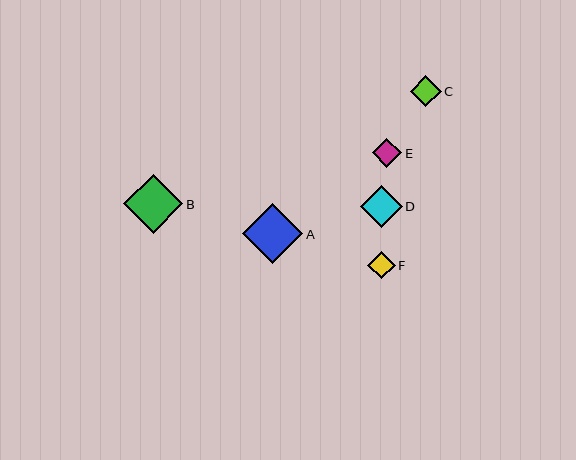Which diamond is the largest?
Diamond A is the largest with a size of approximately 60 pixels.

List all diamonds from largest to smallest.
From largest to smallest: A, B, D, C, E, F.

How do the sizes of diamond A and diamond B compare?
Diamond A and diamond B are approximately the same size.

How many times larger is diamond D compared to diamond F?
Diamond D is approximately 1.5 times the size of diamond F.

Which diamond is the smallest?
Diamond F is the smallest with a size of approximately 27 pixels.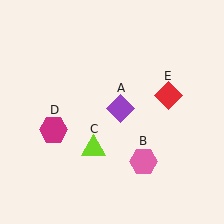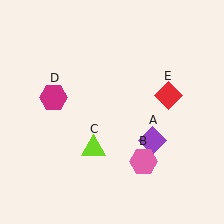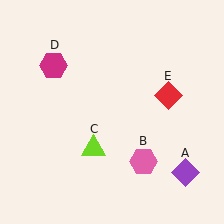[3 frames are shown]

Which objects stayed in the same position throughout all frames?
Pink hexagon (object B) and lime triangle (object C) and red diamond (object E) remained stationary.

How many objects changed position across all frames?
2 objects changed position: purple diamond (object A), magenta hexagon (object D).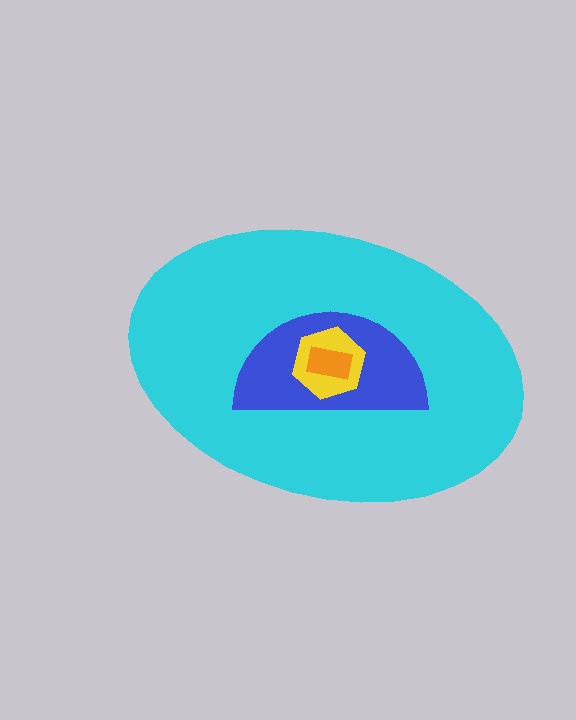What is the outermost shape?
The cyan ellipse.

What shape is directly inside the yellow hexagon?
The orange rectangle.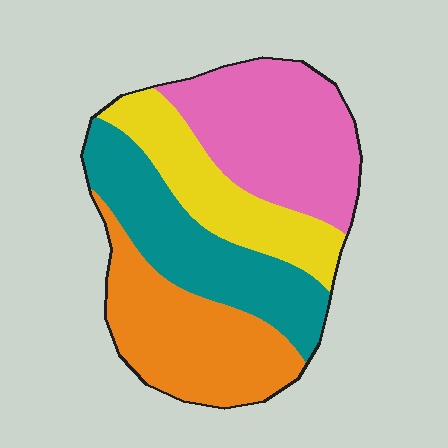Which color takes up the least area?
Yellow, at roughly 20%.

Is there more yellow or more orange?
Orange.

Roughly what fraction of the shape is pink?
Pink takes up between a sixth and a third of the shape.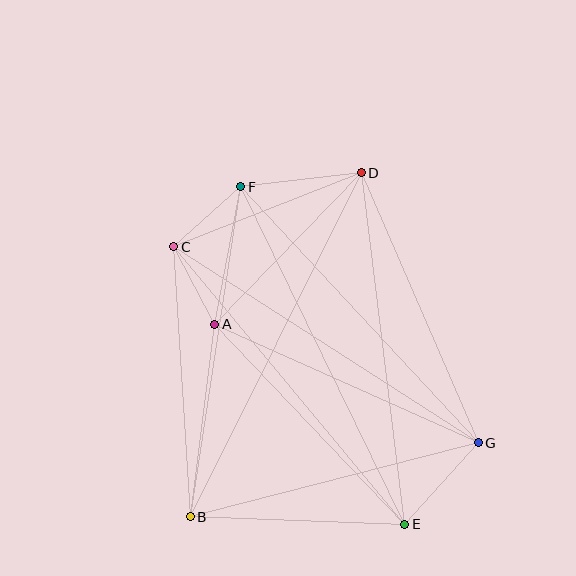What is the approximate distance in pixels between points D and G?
The distance between D and G is approximately 294 pixels.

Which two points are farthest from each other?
Points B and D are farthest from each other.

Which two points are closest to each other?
Points A and C are closest to each other.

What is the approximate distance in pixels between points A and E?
The distance between A and E is approximately 276 pixels.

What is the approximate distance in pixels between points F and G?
The distance between F and G is approximately 349 pixels.